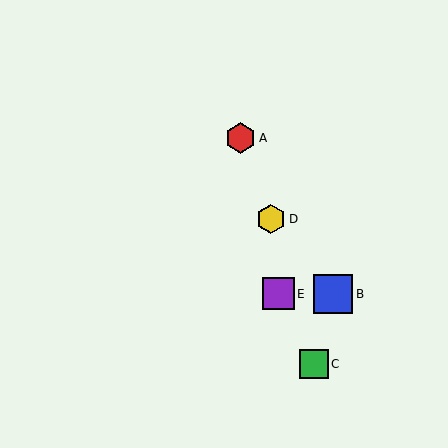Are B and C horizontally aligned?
No, B is at y≈294 and C is at y≈364.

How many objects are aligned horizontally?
2 objects (B, E) are aligned horizontally.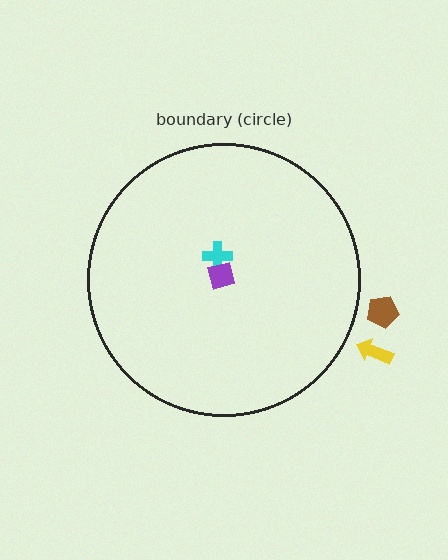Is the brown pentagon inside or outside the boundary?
Outside.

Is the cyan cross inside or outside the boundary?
Inside.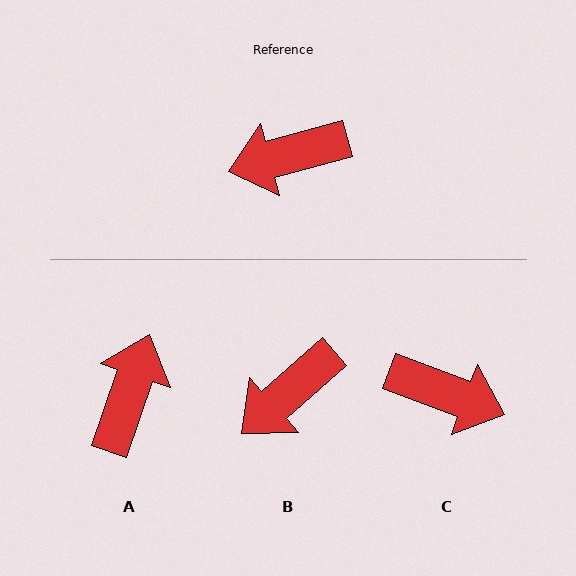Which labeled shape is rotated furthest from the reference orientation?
C, about 144 degrees away.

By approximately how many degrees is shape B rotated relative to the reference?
Approximately 26 degrees counter-clockwise.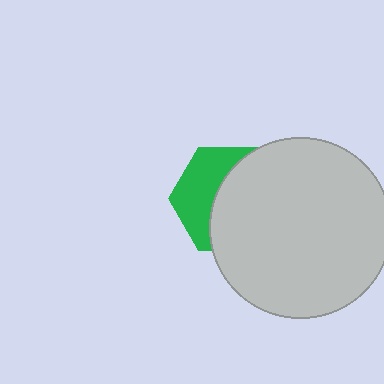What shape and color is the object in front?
The object in front is a light gray circle.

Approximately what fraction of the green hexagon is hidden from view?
Roughly 59% of the green hexagon is hidden behind the light gray circle.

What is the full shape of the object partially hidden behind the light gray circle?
The partially hidden object is a green hexagon.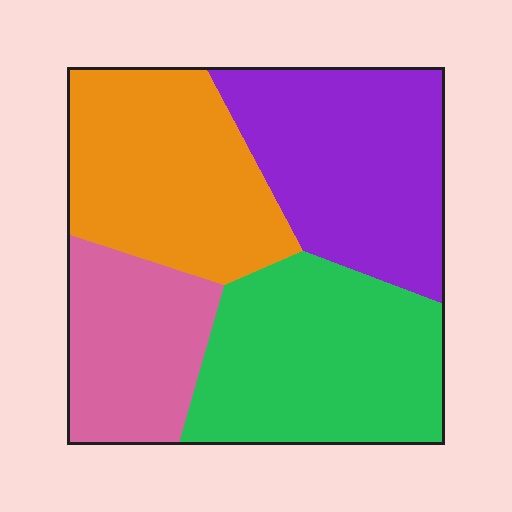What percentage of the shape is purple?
Purple covers about 25% of the shape.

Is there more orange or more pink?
Orange.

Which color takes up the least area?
Pink, at roughly 20%.